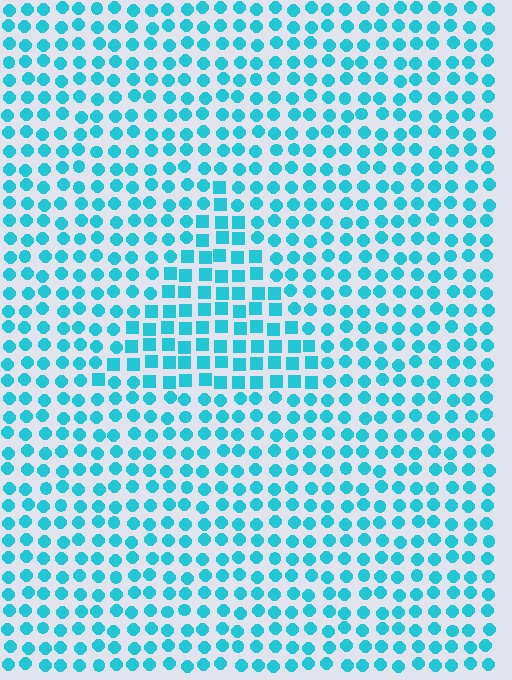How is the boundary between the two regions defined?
The boundary is defined by a change in element shape: squares inside vs. circles outside. All elements share the same color and spacing.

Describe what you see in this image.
The image is filled with small cyan elements arranged in a uniform grid. A triangle-shaped region contains squares, while the surrounding area contains circles. The boundary is defined purely by the change in element shape.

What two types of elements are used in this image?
The image uses squares inside the triangle region and circles outside it.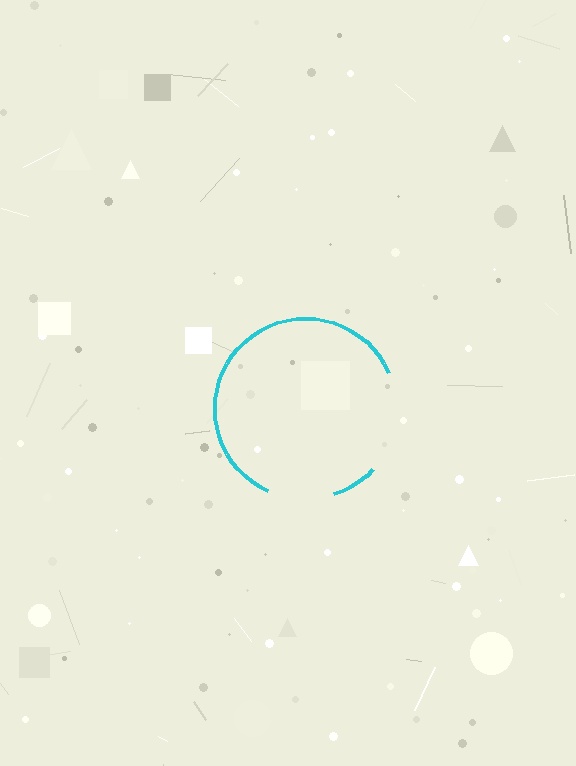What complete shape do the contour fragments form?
The contour fragments form a circle.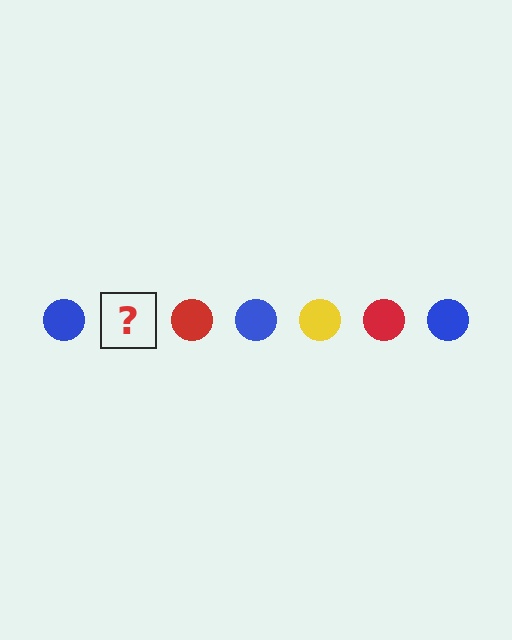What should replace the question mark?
The question mark should be replaced with a yellow circle.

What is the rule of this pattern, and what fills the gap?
The rule is that the pattern cycles through blue, yellow, red circles. The gap should be filled with a yellow circle.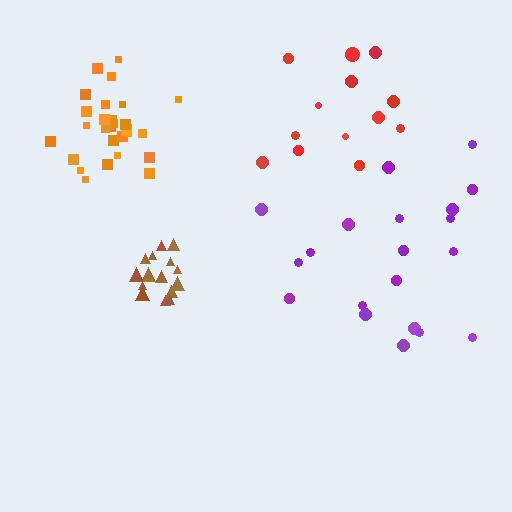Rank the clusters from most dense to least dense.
orange, brown, red, purple.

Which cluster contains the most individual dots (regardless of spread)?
Orange (30).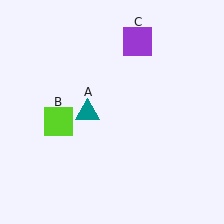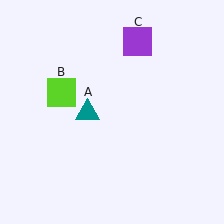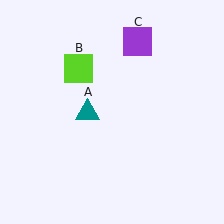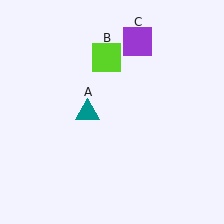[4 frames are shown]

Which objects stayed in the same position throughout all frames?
Teal triangle (object A) and purple square (object C) remained stationary.